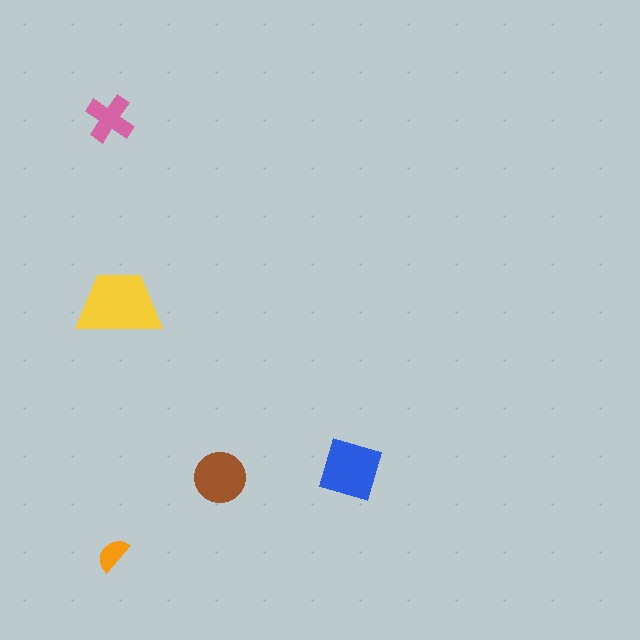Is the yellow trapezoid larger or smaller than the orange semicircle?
Larger.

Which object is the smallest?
The orange semicircle.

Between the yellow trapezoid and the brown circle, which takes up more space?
The yellow trapezoid.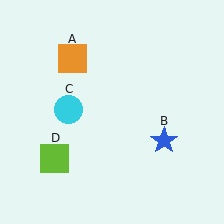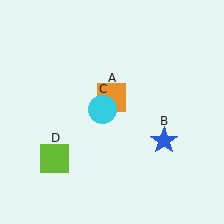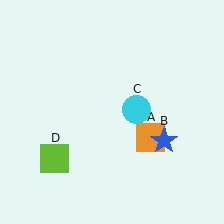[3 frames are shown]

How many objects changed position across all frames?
2 objects changed position: orange square (object A), cyan circle (object C).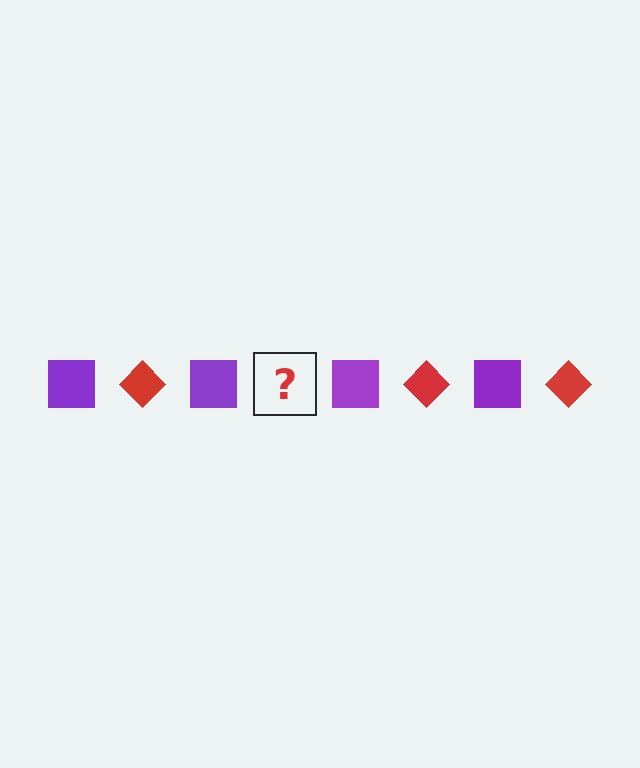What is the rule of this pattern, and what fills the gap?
The rule is that the pattern alternates between purple square and red diamond. The gap should be filled with a red diamond.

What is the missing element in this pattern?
The missing element is a red diamond.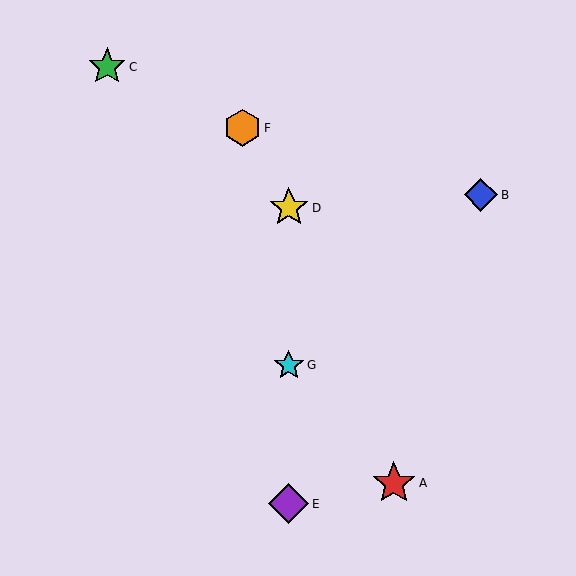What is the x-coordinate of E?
Object E is at x≈289.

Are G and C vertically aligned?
No, G is at x≈289 and C is at x≈107.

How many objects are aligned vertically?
3 objects (D, E, G) are aligned vertically.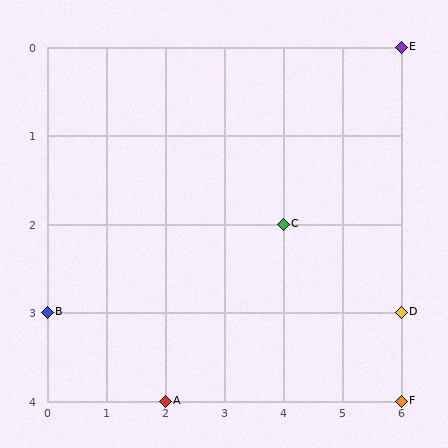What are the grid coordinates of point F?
Point F is at grid coordinates (6, 4).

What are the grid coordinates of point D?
Point D is at grid coordinates (6, 3).